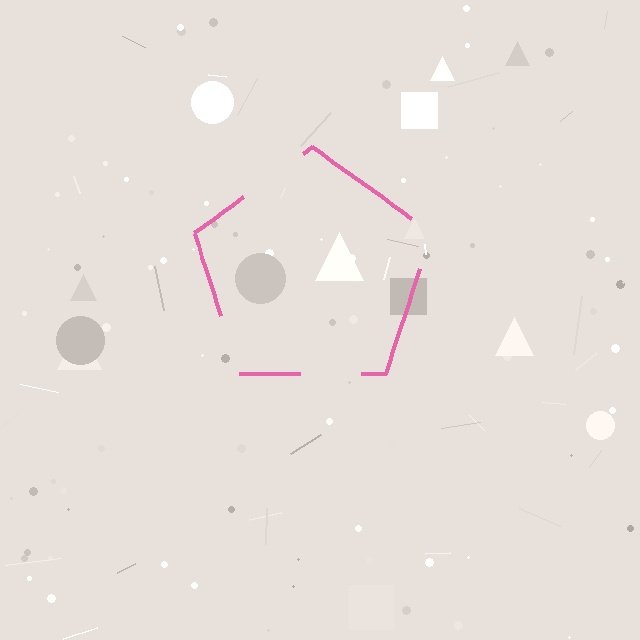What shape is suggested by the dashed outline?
The dashed outline suggests a pentagon.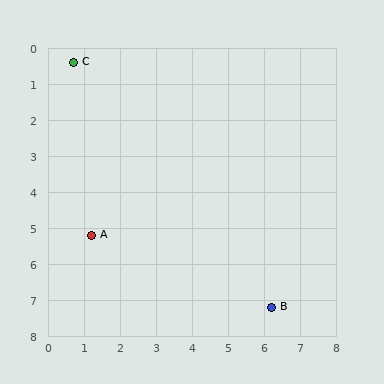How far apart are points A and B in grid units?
Points A and B are about 5.4 grid units apart.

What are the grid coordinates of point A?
Point A is at approximately (1.2, 5.2).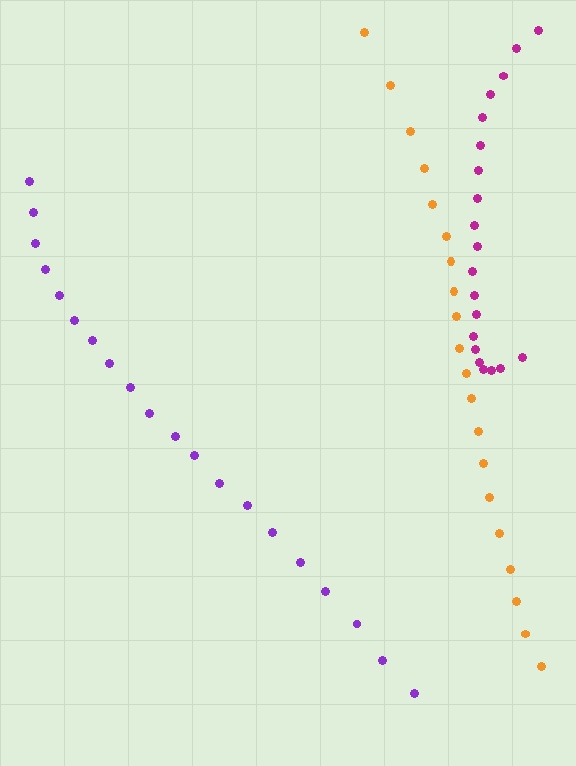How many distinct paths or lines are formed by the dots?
There are 3 distinct paths.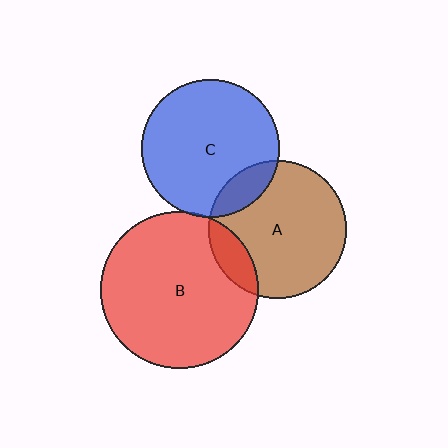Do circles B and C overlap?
Yes.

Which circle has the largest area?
Circle B (red).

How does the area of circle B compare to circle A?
Approximately 1.3 times.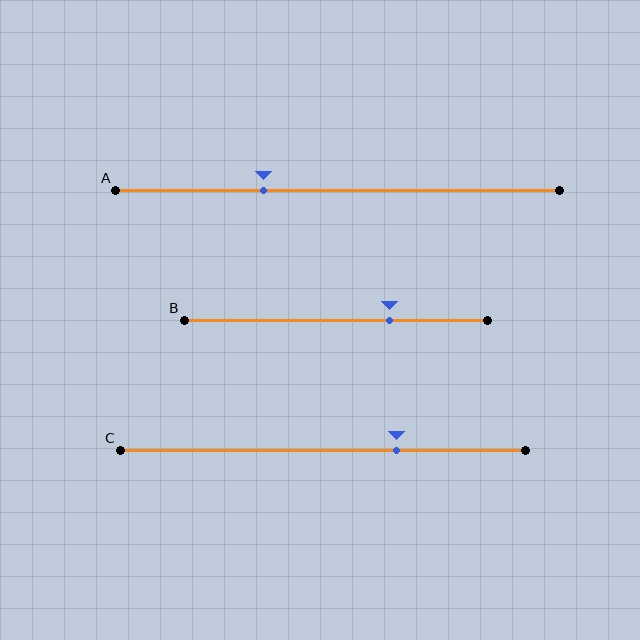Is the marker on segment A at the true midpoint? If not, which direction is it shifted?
No, the marker on segment A is shifted to the left by about 17% of the segment length.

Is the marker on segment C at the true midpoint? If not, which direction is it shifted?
No, the marker on segment C is shifted to the right by about 18% of the segment length.